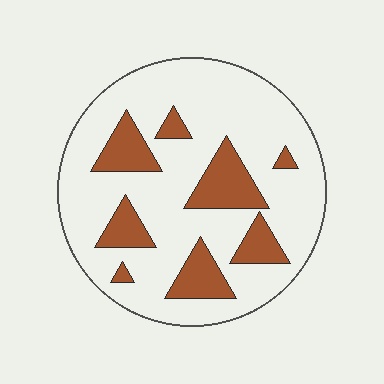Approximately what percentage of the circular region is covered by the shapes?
Approximately 20%.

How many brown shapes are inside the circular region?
8.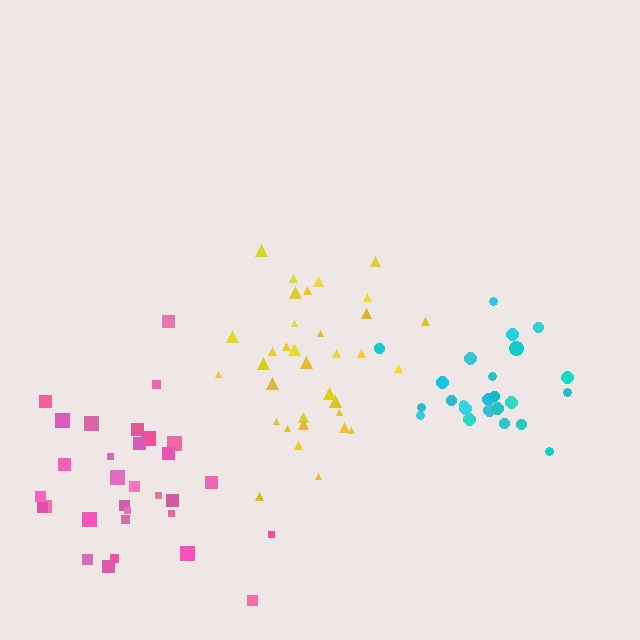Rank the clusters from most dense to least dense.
cyan, yellow, pink.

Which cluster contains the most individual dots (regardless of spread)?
Yellow (34).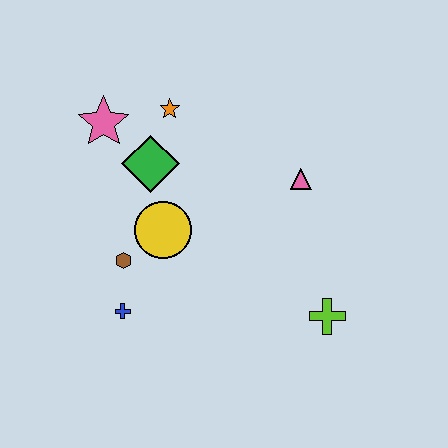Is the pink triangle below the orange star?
Yes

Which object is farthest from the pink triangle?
The blue cross is farthest from the pink triangle.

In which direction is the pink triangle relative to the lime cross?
The pink triangle is above the lime cross.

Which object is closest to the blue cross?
The brown hexagon is closest to the blue cross.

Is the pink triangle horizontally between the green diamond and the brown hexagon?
No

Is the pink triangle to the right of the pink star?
Yes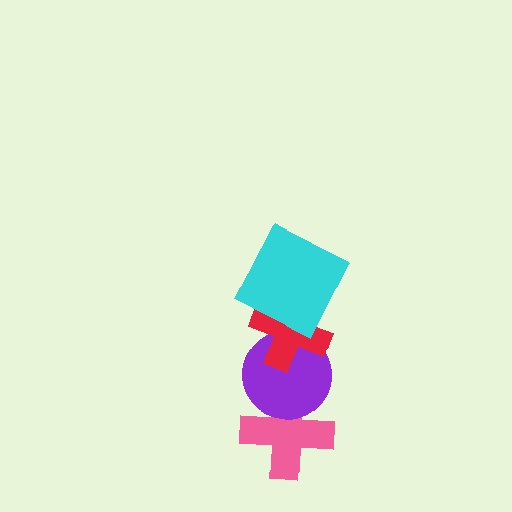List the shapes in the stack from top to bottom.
From top to bottom: the cyan square, the red cross, the purple circle, the pink cross.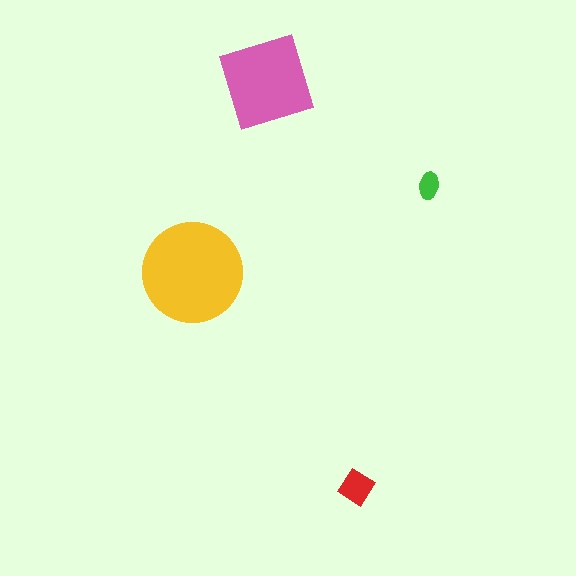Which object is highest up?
The pink diamond is topmost.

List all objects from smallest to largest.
The green ellipse, the red diamond, the pink diamond, the yellow circle.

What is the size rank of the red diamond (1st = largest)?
3rd.